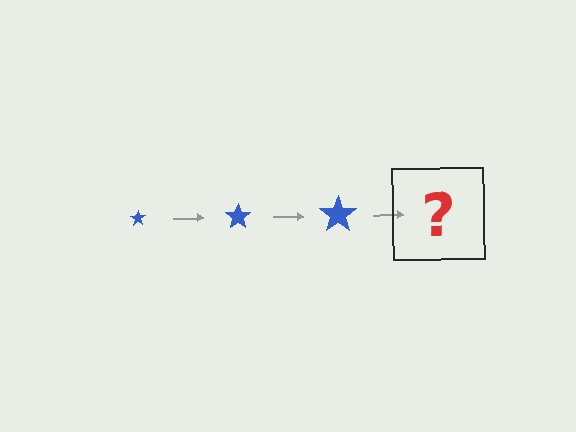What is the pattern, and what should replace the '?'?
The pattern is that the star gets progressively larger each step. The '?' should be a blue star, larger than the previous one.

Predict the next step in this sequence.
The next step is a blue star, larger than the previous one.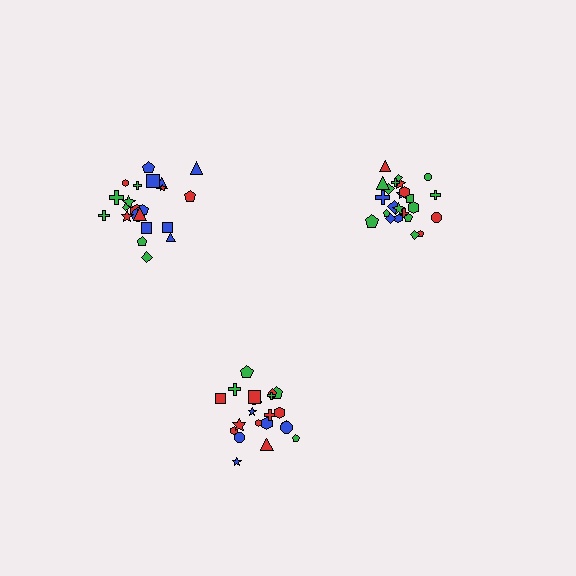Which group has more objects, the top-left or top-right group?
The top-right group.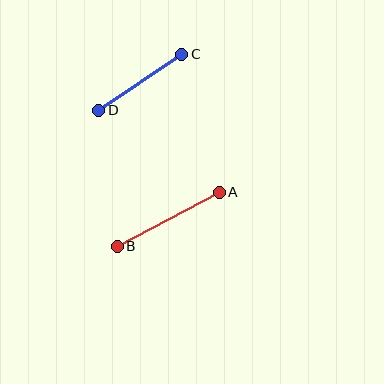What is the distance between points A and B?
The distance is approximately 116 pixels.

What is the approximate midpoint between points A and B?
The midpoint is at approximately (168, 219) pixels.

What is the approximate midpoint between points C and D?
The midpoint is at approximately (140, 82) pixels.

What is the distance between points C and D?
The distance is approximately 101 pixels.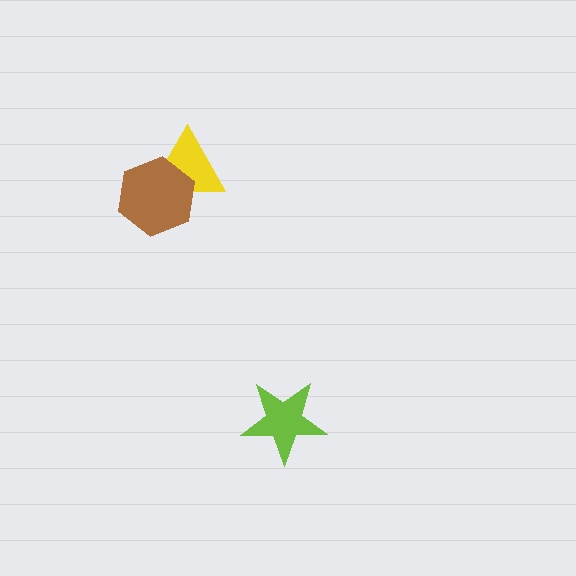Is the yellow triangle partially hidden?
Yes, it is partially covered by another shape.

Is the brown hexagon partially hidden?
No, no other shape covers it.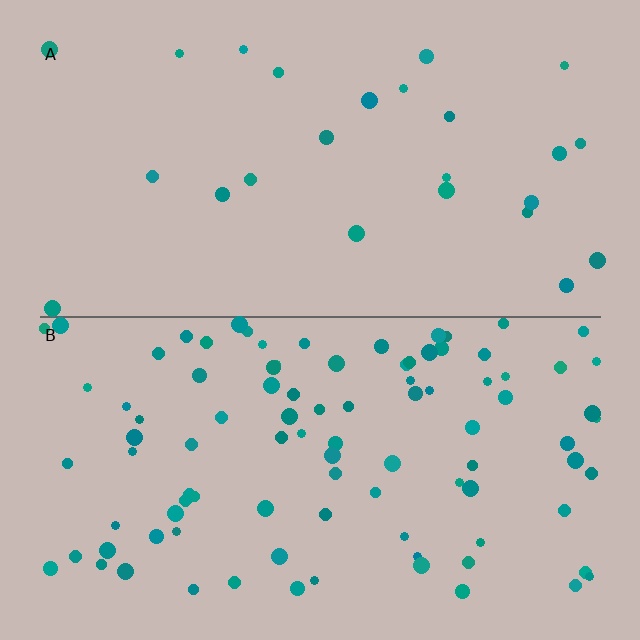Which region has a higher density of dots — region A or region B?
B (the bottom).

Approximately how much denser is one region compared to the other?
Approximately 3.8× — region B over region A.